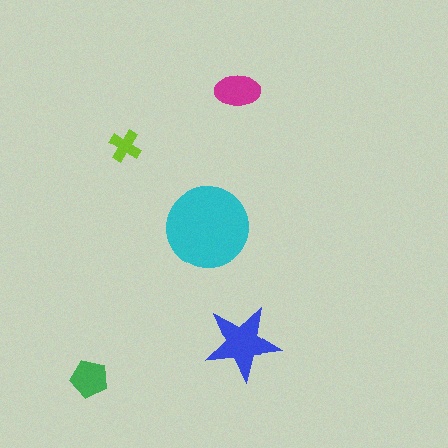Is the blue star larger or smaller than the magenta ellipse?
Larger.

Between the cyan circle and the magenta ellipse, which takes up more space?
The cyan circle.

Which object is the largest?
The cyan circle.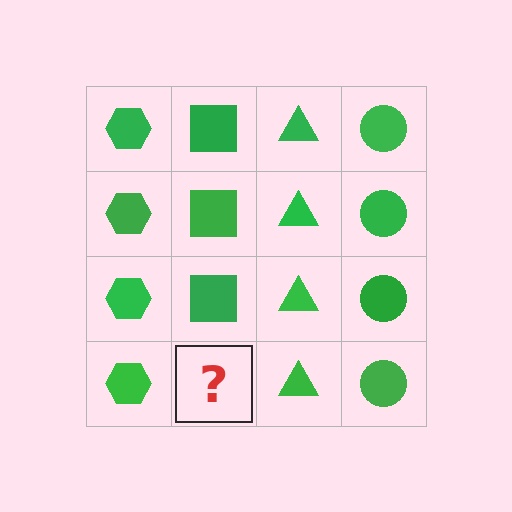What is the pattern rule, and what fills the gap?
The rule is that each column has a consistent shape. The gap should be filled with a green square.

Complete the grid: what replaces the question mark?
The question mark should be replaced with a green square.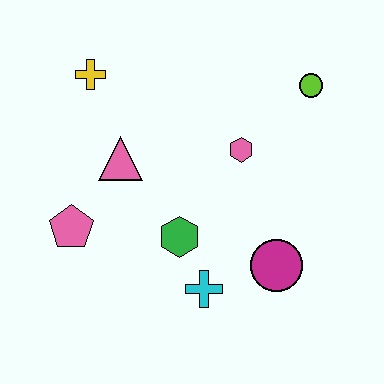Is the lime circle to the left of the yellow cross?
No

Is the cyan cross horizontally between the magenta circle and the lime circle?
No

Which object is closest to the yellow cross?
The pink triangle is closest to the yellow cross.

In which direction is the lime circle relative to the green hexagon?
The lime circle is above the green hexagon.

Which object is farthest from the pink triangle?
The lime circle is farthest from the pink triangle.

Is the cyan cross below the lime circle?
Yes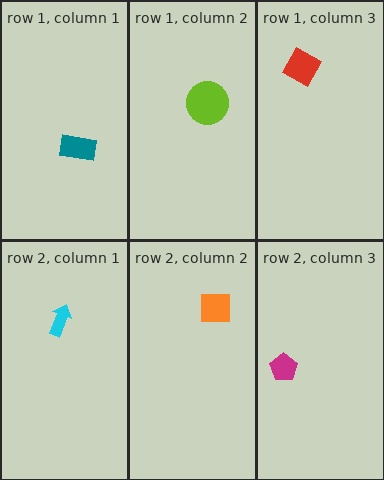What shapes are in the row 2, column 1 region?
The cyan arrow.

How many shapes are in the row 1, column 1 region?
1.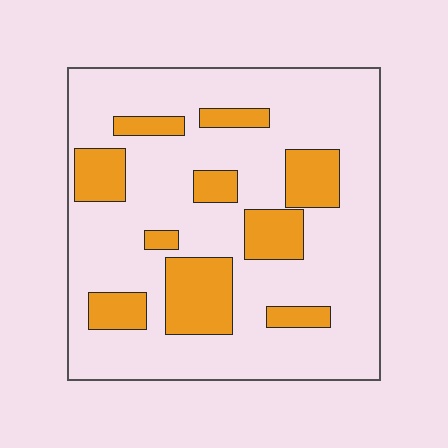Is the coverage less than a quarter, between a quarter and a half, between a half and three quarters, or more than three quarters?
Less than a quarter.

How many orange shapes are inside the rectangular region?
10.